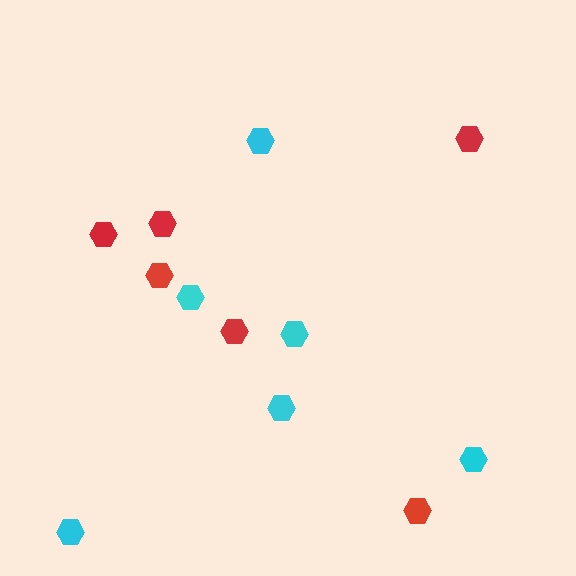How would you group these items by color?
There are 2 groups: one group of red hexagons (6) and one group of cyan hexagons (6).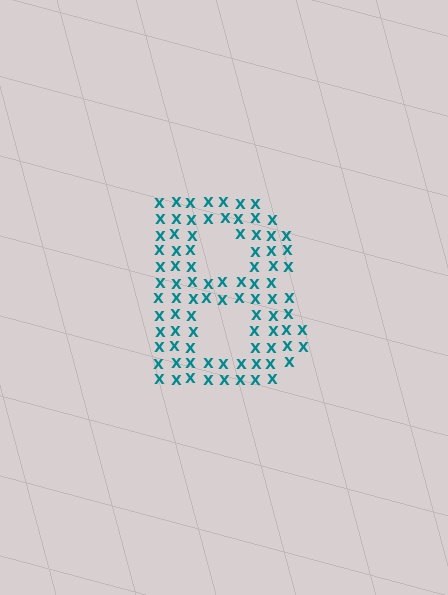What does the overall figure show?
The overall figure shows the letter B.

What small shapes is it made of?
It is made of small letter X's.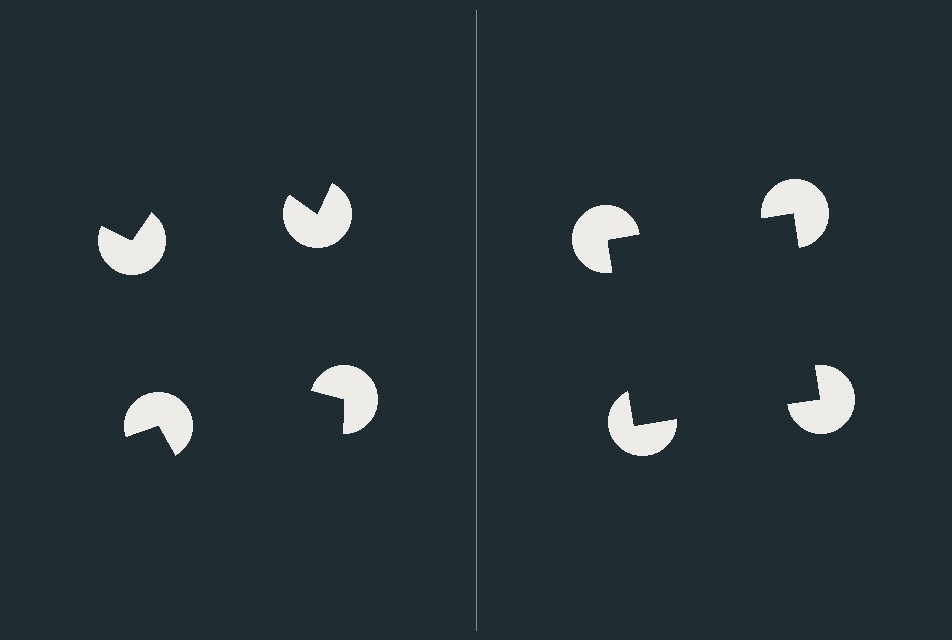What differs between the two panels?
The pac-man discs are positioned identically on both sides; only the wedge orientations differ. On the right they align to a square; on the left they are misaligned.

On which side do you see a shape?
An illusory square appears on the right side. On the left side the wedge cuts are rotated, so no coherent shape forms.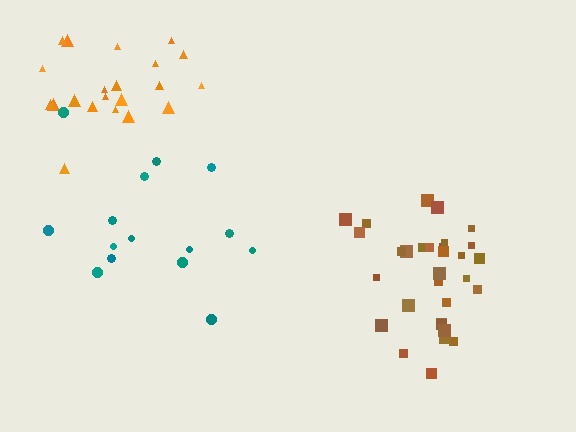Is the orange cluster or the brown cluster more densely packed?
Brown.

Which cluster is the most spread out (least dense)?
Teal.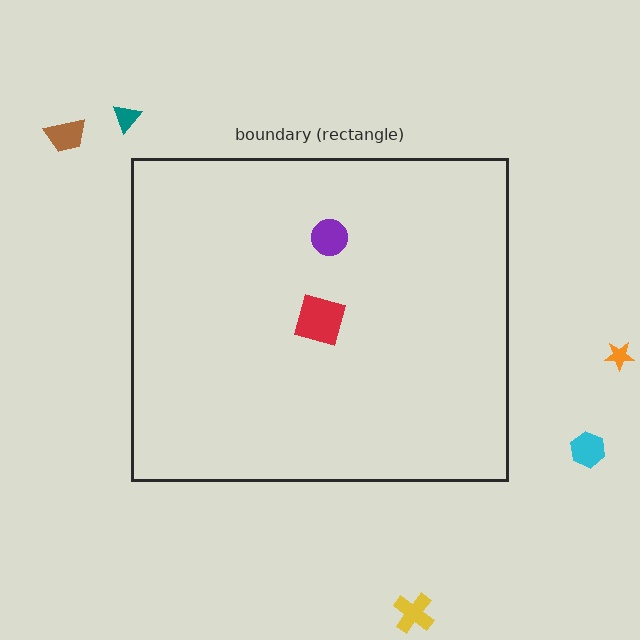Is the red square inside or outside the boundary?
Inside.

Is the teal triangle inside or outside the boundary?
Outside.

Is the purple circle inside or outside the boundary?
Inside.